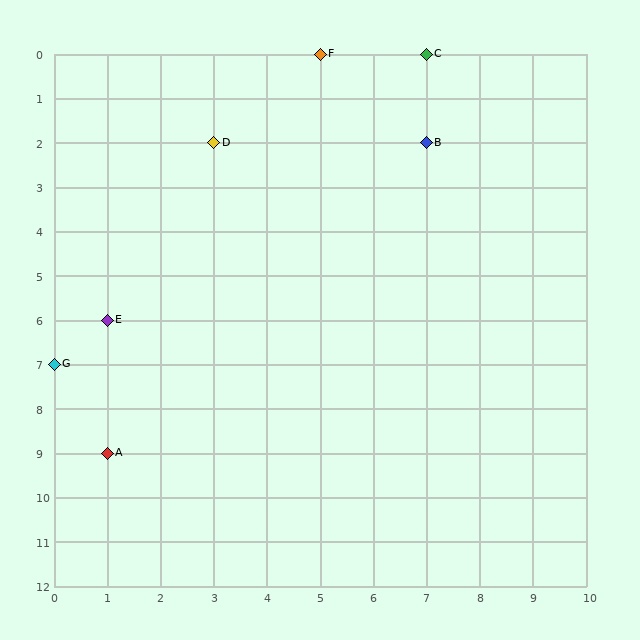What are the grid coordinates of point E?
Point E is at grid coordinates (1, 6).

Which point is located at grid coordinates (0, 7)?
Point G is at (0, 7).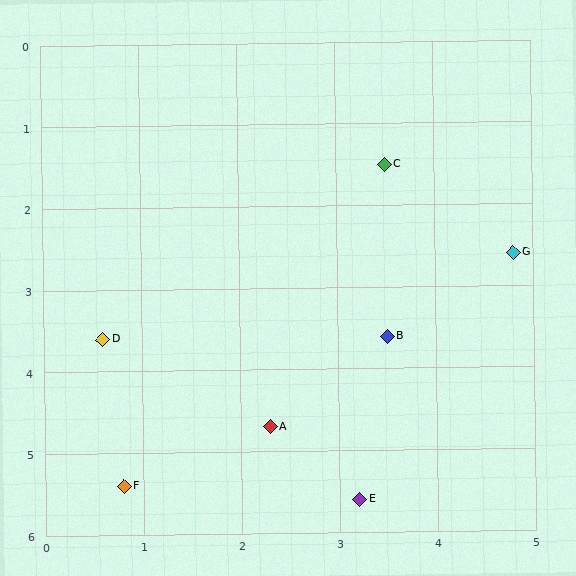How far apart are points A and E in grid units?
Points A and E are about 1.3 grid units apart.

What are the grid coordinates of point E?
Point E is at approximately (3.2, 5.6).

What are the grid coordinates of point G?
Point G is at approximately (4.8, 2.6).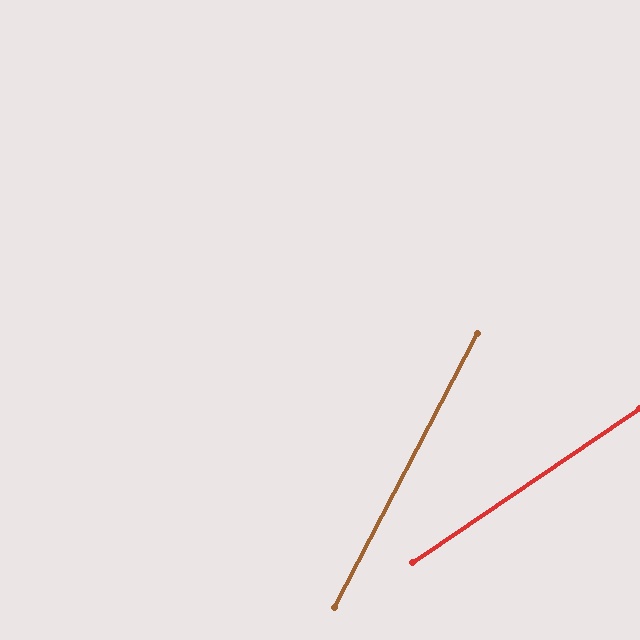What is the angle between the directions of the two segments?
Approximately 28 degrees.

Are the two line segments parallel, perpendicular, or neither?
Neither parallel nor perpendicular — they differ by about 28°.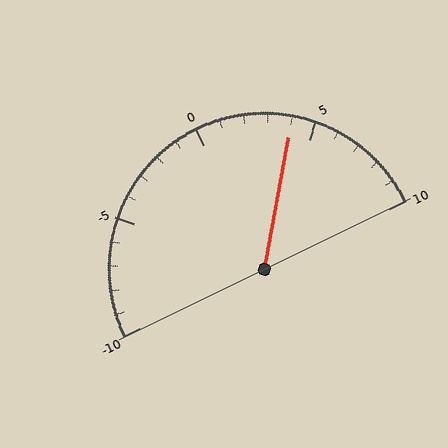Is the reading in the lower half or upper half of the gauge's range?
The reading is in the upper half of the range (-10 to 10).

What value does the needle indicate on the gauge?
The needle indicates approximately 4.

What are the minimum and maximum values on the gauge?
The gauge ranges from -10 to 10.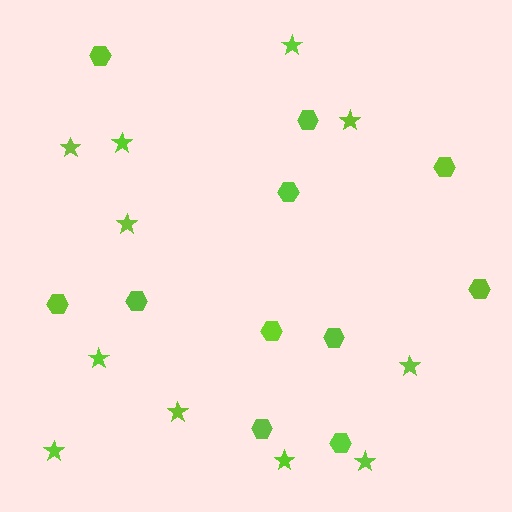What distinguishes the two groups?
There are 2 groups: one group of hexagons (11) and one group of stars (11).